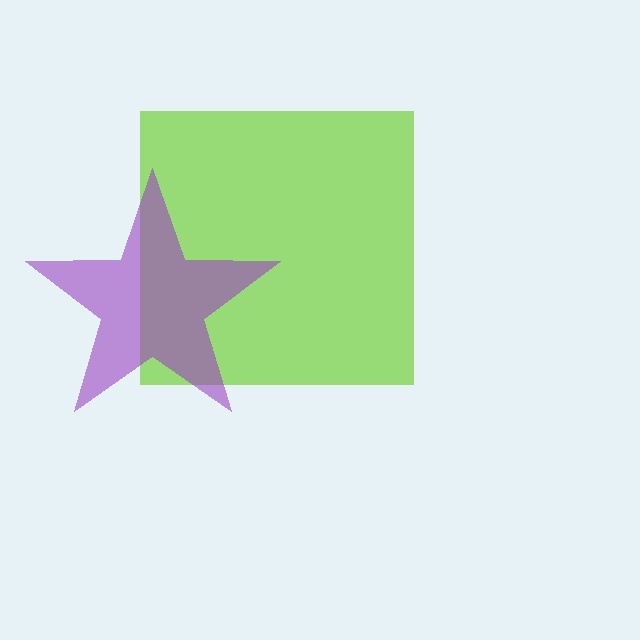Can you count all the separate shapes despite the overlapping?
Yes, there are 2 separate shapes.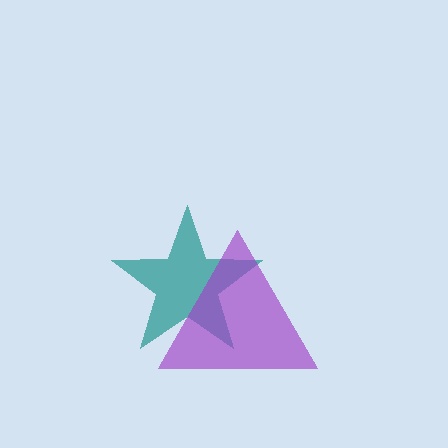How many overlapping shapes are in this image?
There are 2 overlapping shapes in the image.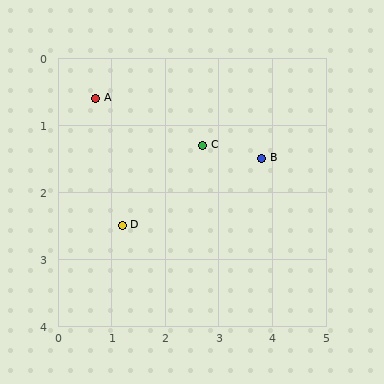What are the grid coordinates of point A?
Point A is at approximately (0.7, 0.6).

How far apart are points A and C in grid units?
Points A and C are about 2.1 grid units apart.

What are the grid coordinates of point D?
Point D is at approximately (1.2, 2.5).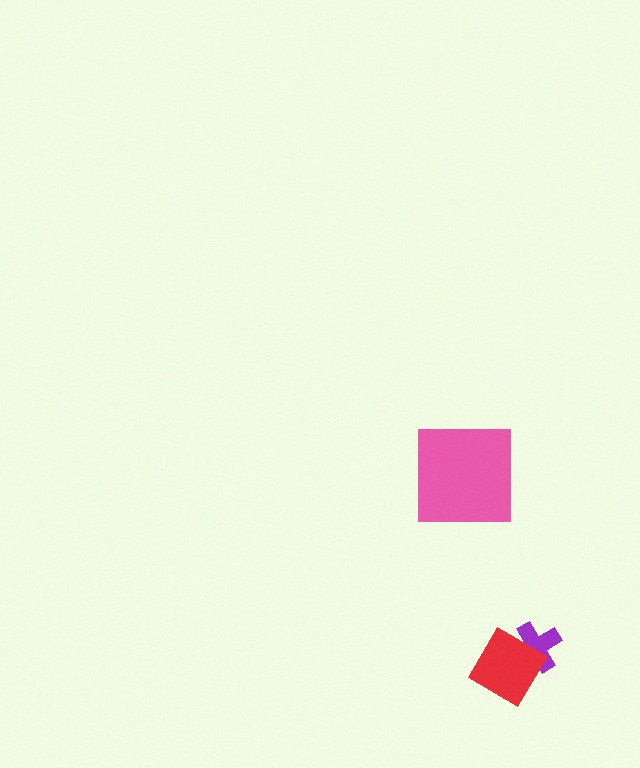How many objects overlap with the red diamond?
1 object overlaps with the red diamond.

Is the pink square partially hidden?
No, no other shape covers it.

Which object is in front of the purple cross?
The red diamond is in front of the purple cross.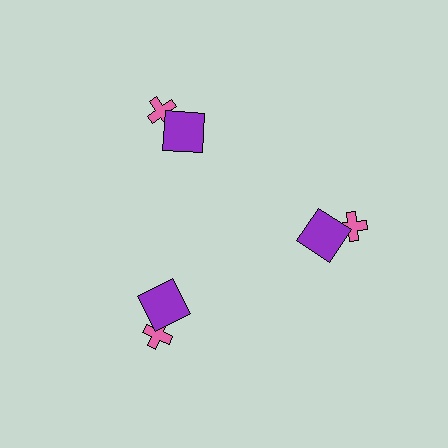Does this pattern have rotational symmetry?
Yes, this pattern has 3-fold rotational symmetry. It looks the same after rotating 120 degrees around the center.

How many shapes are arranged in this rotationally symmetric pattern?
There are 6 shapes, arranged in 3 groups of 2.